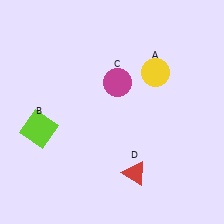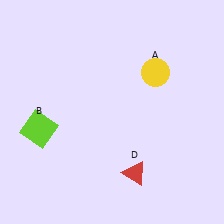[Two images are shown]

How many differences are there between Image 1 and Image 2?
There is 1 difference between the two images.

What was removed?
The magenta circle (C) was removed in Image 2.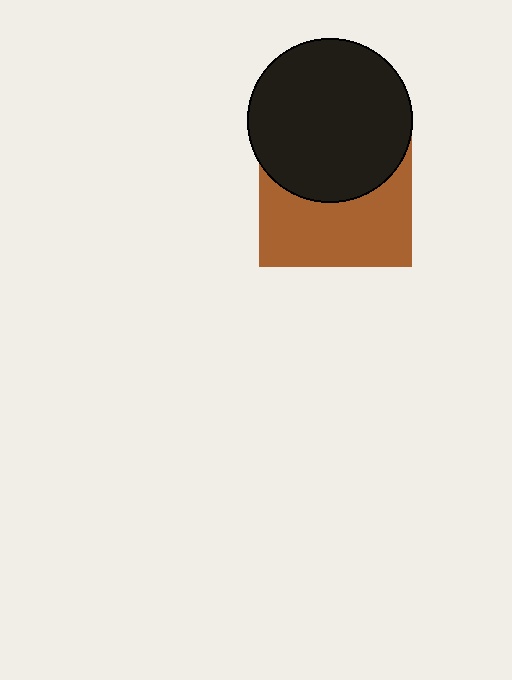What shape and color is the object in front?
The object in front is a black circle.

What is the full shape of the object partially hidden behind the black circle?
The partially hidden object is a brown square.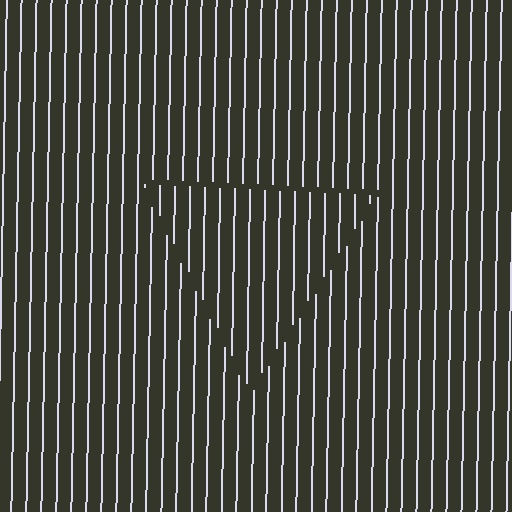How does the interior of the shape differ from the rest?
The interior of the shape contains the same grating, shifted by half a period — the contour is defined by the phase discontinuity where line-ends from the inner and outer gratings abut.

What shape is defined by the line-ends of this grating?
An illusory triangle. The interior of the shape contains the same grating, shifted by half a period — the contour is defined by the phase discontinuity where line-ends from the inner and outer gratings abut.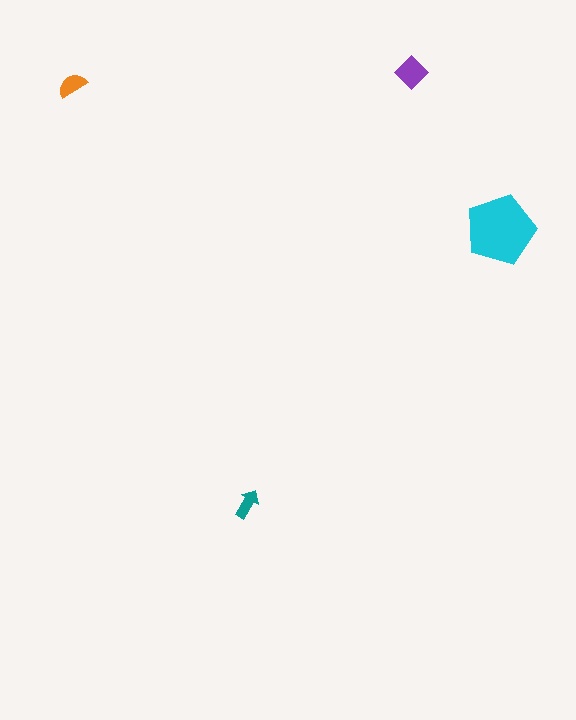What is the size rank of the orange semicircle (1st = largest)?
3rd.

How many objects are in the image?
There are 4 objects in the image.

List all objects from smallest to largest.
The teal arrow, the orange semicircle, the purple diamond, the cyan pentagon.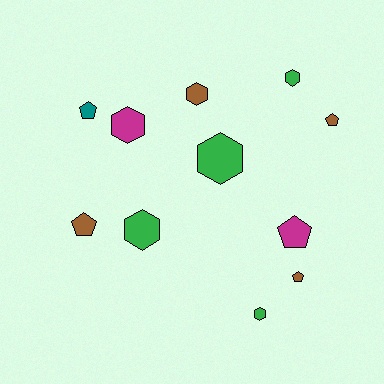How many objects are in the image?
There are 11 objects.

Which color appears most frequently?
Brown, with 4 objects.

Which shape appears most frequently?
Hexagon, with 6 objects.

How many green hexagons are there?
There are 4 green hexagons.